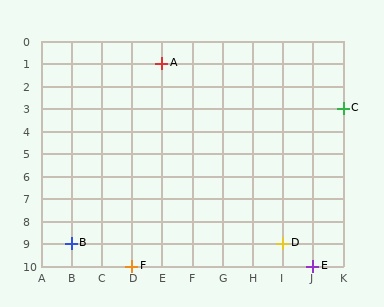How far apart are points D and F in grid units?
Points D and F are 5 columns and 1 row apart (about 5.1 grid units diagonally).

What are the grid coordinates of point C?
Point C is at grid coordinates (K, 3).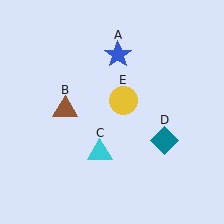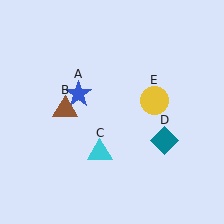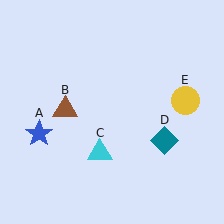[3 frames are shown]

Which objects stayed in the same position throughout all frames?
Brown triangle (object B) and cyan triangle (object C) and teal diamond (object D) remained stationary.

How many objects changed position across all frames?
2 objects changed position: blue star (object A), yellow circle (object E).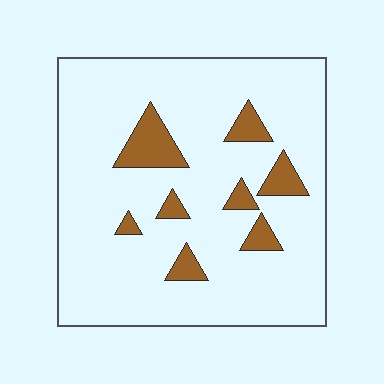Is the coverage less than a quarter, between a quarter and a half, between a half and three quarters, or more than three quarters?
Less than a quarter.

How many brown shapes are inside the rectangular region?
8.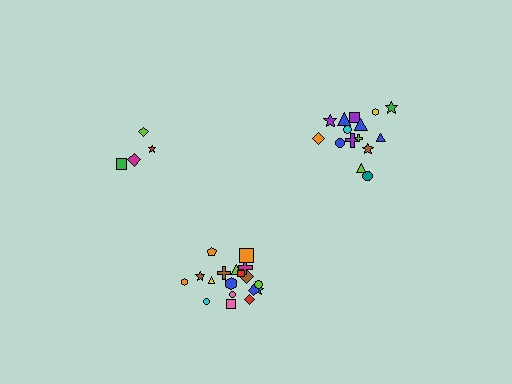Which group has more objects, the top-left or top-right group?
The top-right group.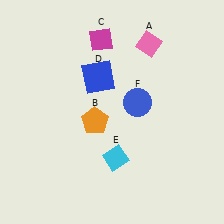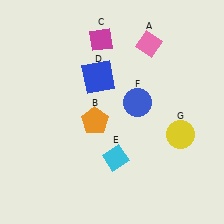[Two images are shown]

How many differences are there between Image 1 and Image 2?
There is 1 difference between the two images.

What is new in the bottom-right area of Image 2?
A yellow circle (G) was added in the bottom-right area of Image 2.